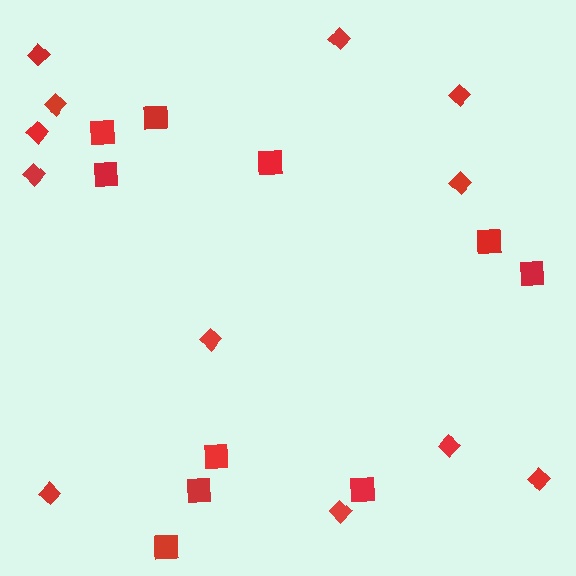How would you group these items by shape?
There are 2 groups: one group of squares (10) and one group of diamonds (12).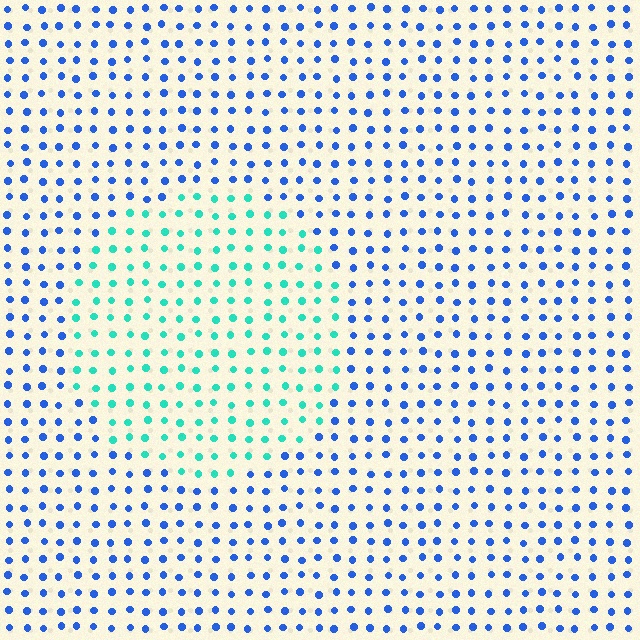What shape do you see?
I see a circle.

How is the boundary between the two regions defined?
The boundary is defined purely by a slight shift in hue (about 53 degrees). Spacing, size, and orientation are identical on both sides.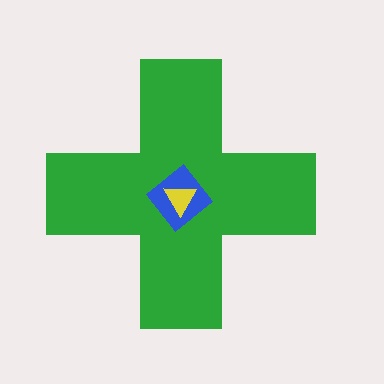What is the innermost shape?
The yellow triangle.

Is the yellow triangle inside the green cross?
Yes.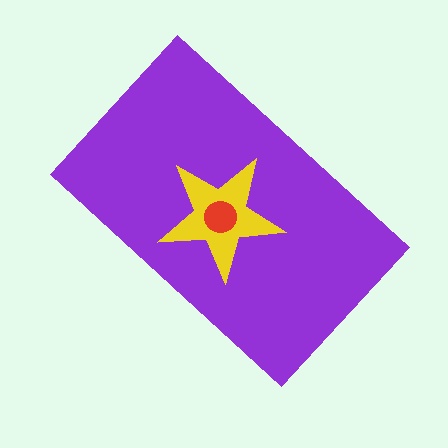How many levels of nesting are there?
3.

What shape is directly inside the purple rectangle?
The yellow star.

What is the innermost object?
The red circle.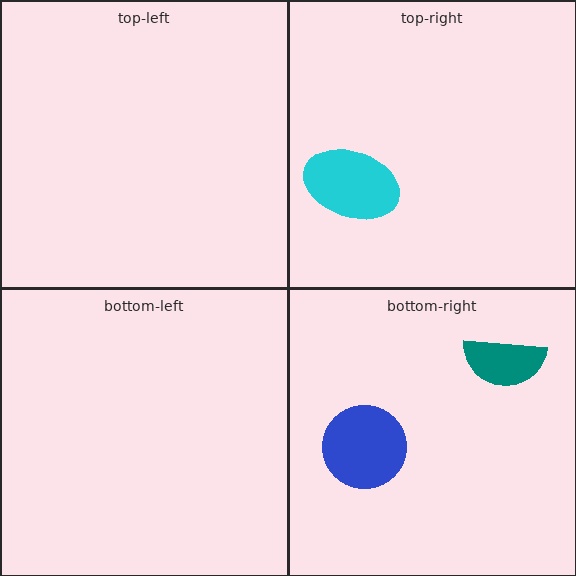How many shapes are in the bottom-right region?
2.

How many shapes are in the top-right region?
1.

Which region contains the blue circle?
The bottom-right region.